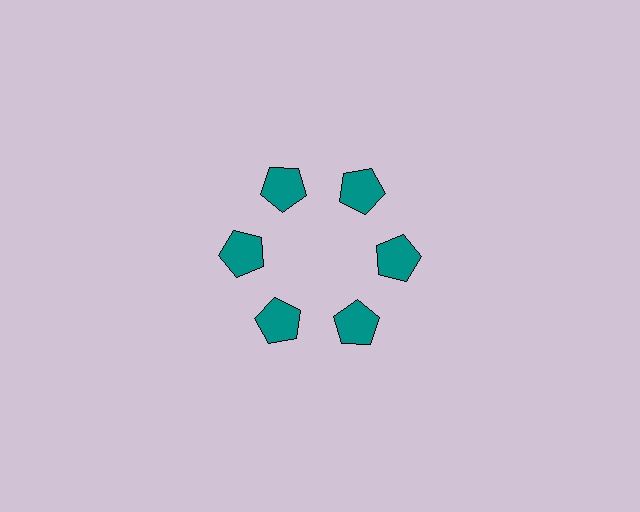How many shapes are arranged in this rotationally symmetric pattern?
There are 6 shapes, arranged in 6 groups of 1.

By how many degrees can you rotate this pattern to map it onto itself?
The pattern maps onto itself every 60 degrees of rotation.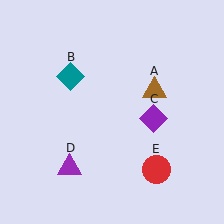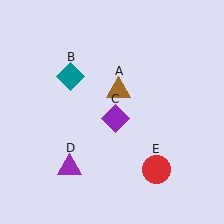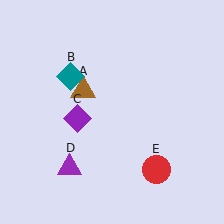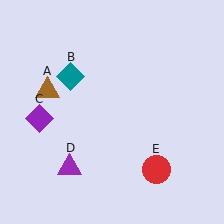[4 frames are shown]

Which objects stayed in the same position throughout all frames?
Teal diamond (object B) and purple triangle (object D) and red circle (object E) remained stationary.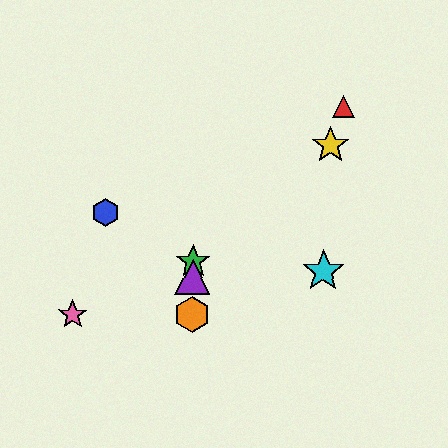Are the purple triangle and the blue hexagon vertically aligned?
No, the purple triangle is at x≈193 and the blue hexagon is at x≈105.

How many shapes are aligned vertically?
3 shapes (the green star, the purple triangle, the orange hexagon) are aligned vertically.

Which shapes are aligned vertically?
The green star, the purple triangle, the orange hexagon are aligned vertically.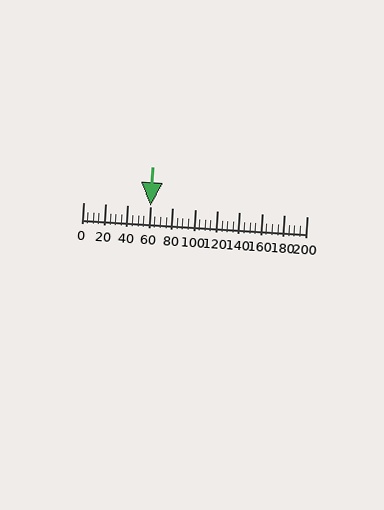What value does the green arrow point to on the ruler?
The green arrow points to approximately 60.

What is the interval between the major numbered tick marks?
The major tick marks are spaced 20 units apart.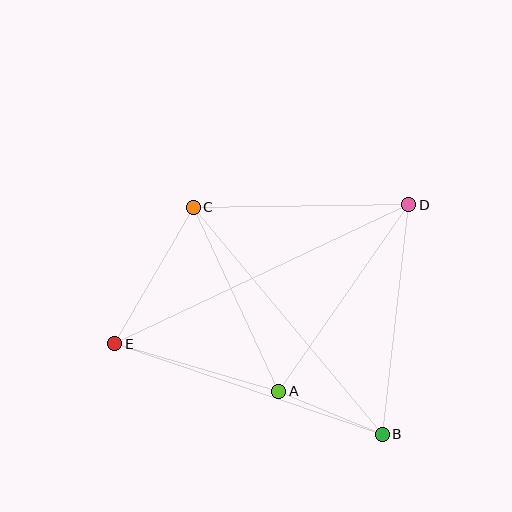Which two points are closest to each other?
Points A and B are closest to each other.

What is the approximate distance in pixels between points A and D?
The distance between A and D is approximately 227 pixels.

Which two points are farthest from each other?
Points D and E are farthest from each other.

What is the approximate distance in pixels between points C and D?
The distance between C and D is approximately 215 pixels.